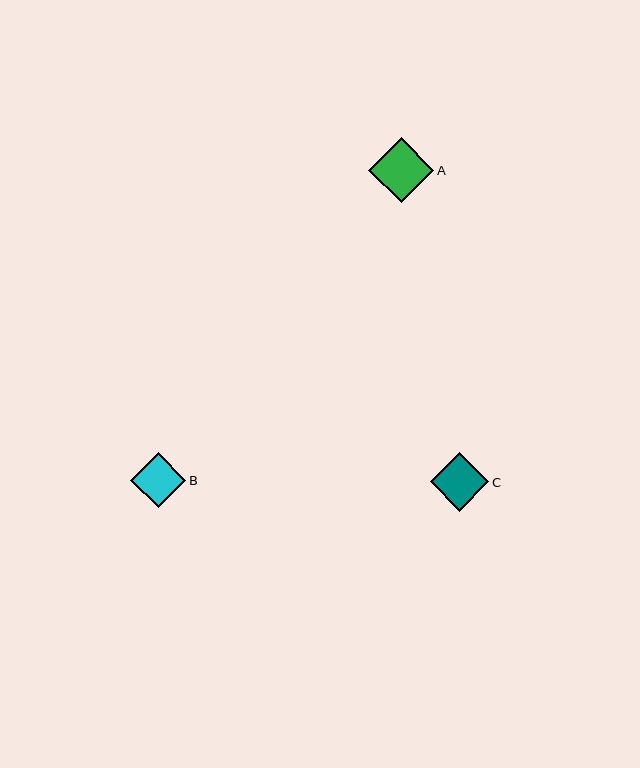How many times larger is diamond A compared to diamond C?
Diamond A is approximately 1.1 times the size of diamond C.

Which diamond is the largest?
Diamond A is the largest with a size of approximately 65 pixels.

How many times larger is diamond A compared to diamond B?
Diamond A is approximately 1.2 times the size of diamond B.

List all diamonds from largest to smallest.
From largest to smallest: A, C, B.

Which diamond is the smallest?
Diamond B is the smallest with a size of approximately 55 pixels.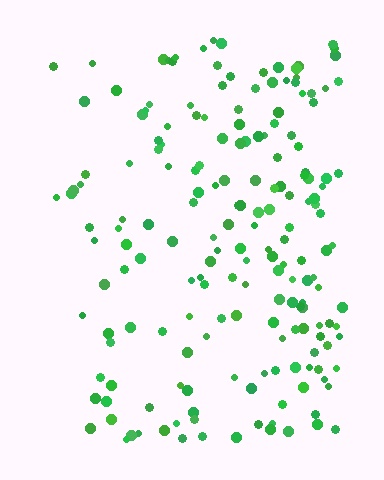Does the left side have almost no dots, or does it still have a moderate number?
Still a moderate number, just noticeably fewer than the right.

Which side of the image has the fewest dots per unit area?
The left.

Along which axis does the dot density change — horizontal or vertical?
Horizontal.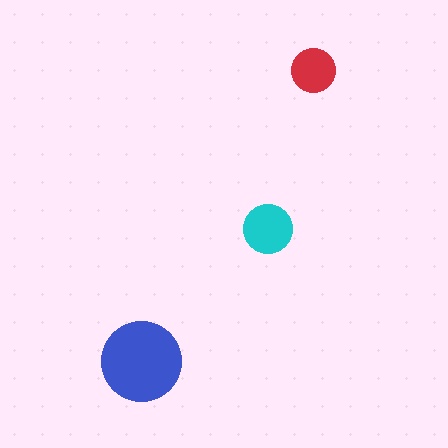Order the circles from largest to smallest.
the blue one, the cyan one, the red one.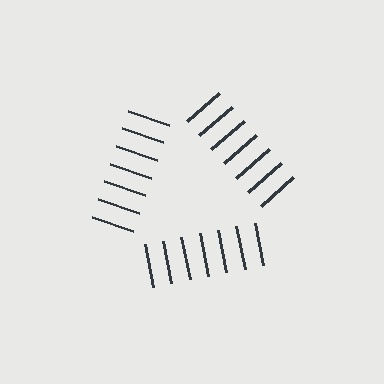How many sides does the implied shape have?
3 sides — the line-ends trace a triangle.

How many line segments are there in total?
21 — 7 along each of the 3 edges.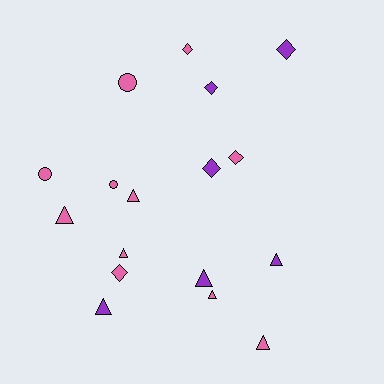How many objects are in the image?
There are 17 objects.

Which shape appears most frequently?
Triangle, with 8 objects.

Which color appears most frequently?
Pink, with 11 objects.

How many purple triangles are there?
There are 3 purple triangles.